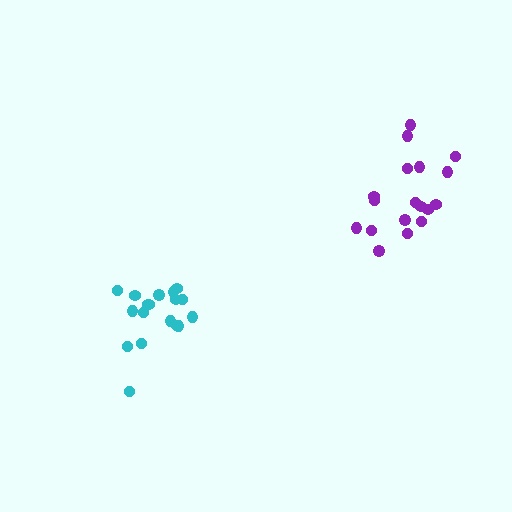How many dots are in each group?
Group 1: 18 dots, Group 2: 18 dots (36 total).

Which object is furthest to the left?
The cyan cluster is leftmost.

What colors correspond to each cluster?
The clusters are colored: purple, cyan.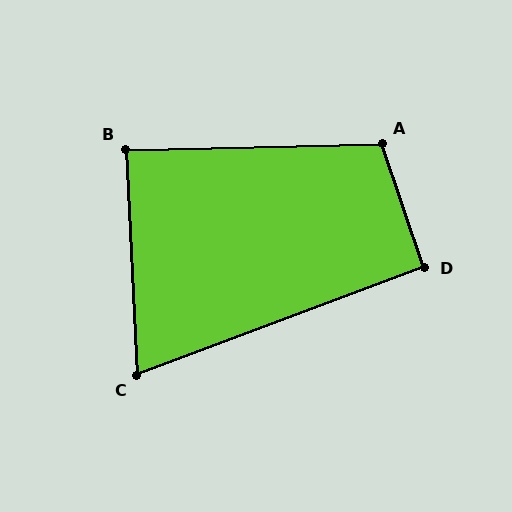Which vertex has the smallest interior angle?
C, at approximately 72 degrees.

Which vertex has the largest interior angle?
A, at approximately 108 degrees.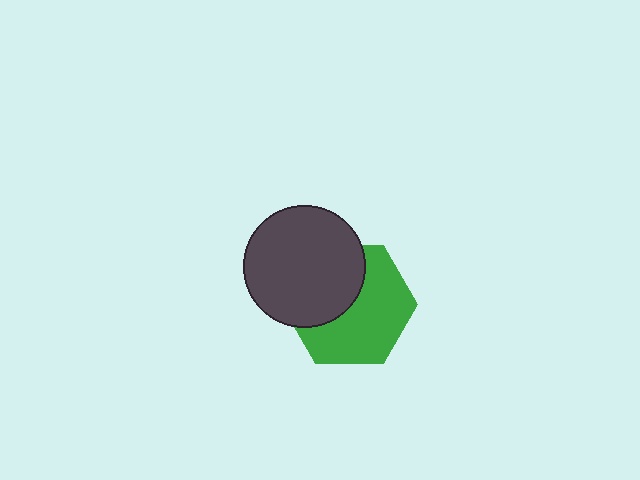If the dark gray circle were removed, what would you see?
You would see the complete green hexagon.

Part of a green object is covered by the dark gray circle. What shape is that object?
It is a hexagon.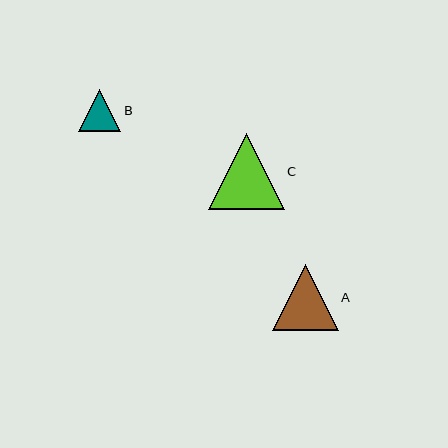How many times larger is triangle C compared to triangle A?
Triangle C is approximately 1.2 times the size of triangle A.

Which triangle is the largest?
Triangle C is the largest with a size of approximately 76 pixels.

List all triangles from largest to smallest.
From largest to smallest: C, A, B.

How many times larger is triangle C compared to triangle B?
Triangle C is approximately 1.8 times the size of triangle B.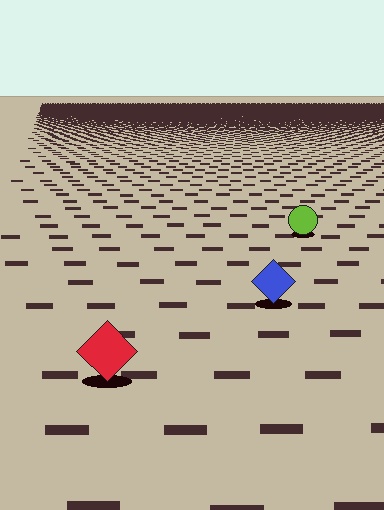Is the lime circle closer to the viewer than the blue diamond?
No. The blue diamond is closer — you can tell from the texture gradient: the ground texture is coarser near it.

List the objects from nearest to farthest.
From nearest to farthest: the red diamond, the blue diamond, the lime circle.